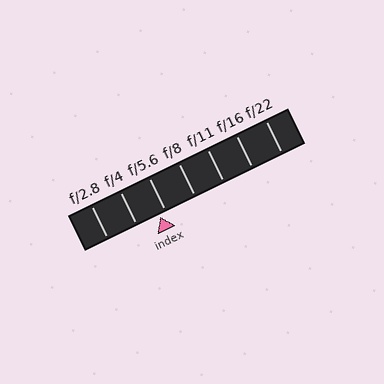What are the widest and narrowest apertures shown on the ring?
The widest aperture shown is f/2.8 and the narrowest is f/22.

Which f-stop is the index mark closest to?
The index mark is closest to f/5.6.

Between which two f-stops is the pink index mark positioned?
The index mark is between f/4 and f/5.6.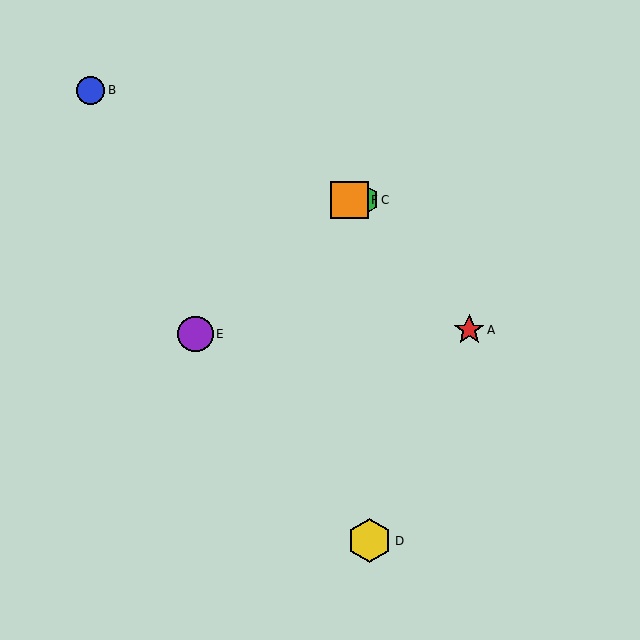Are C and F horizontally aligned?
Yes, both are at y≈200.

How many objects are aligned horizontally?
2 objects (C, F) are aligned horizontally.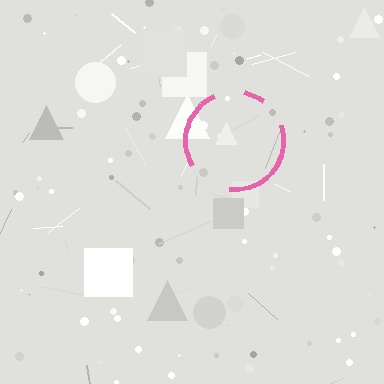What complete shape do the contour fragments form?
The contour fragments form a circle.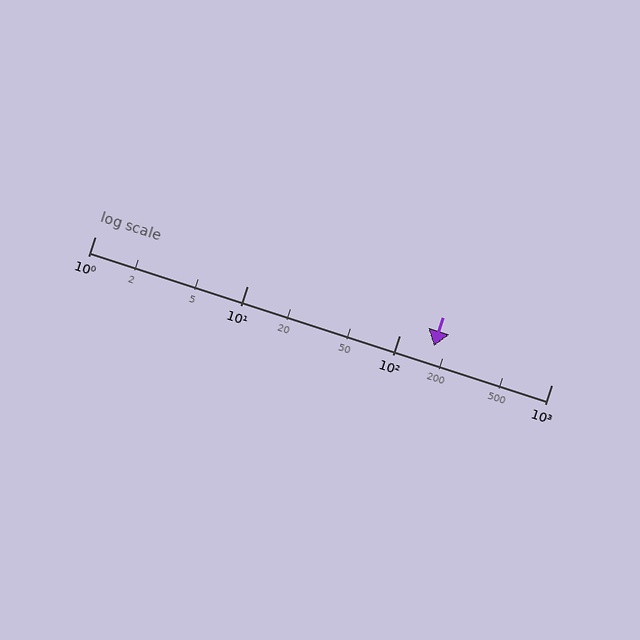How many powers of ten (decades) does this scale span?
The scale spans 3 decades, from 1 to 1000.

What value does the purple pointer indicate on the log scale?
The pointer indicates approximately 170.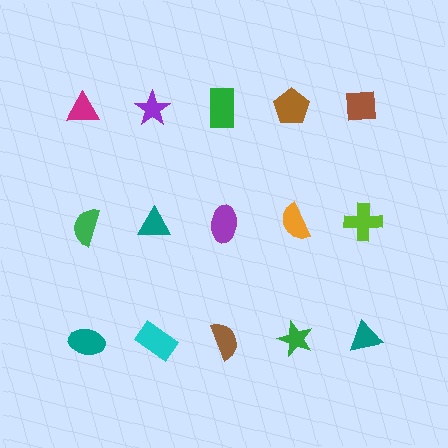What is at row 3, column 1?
A teal ellipse.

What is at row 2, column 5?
A lime cross.